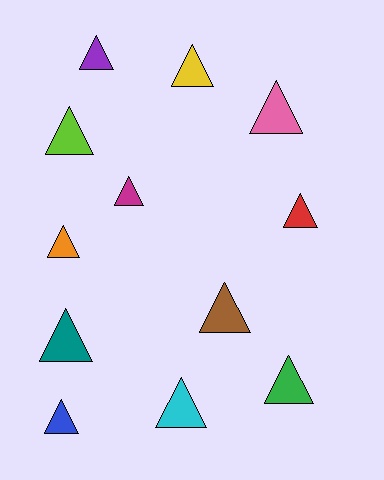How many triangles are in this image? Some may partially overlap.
There are 12 triangles.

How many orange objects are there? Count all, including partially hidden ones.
There is 1 orange object.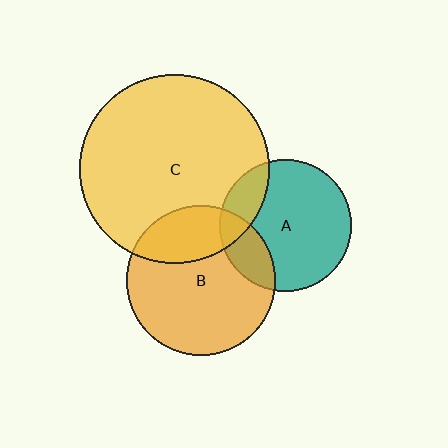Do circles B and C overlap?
Yes.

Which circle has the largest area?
Circle C (yellow).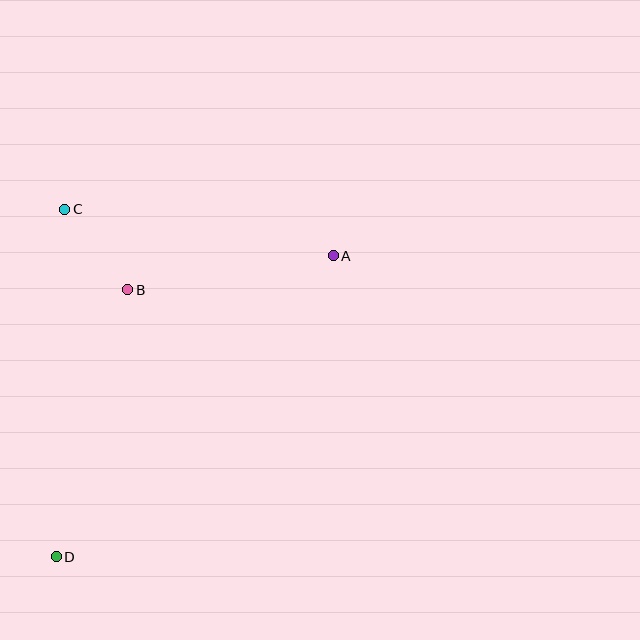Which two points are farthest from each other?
Points A and D are farthest from each other.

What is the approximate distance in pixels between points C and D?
The distance between C and D is approximately 347 pixels.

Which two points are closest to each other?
Points B and C are closest to each other.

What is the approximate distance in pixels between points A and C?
The distance between A and C is approximately 272 pixels.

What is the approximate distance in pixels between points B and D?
The distance between B and D is approximately 277 pixels.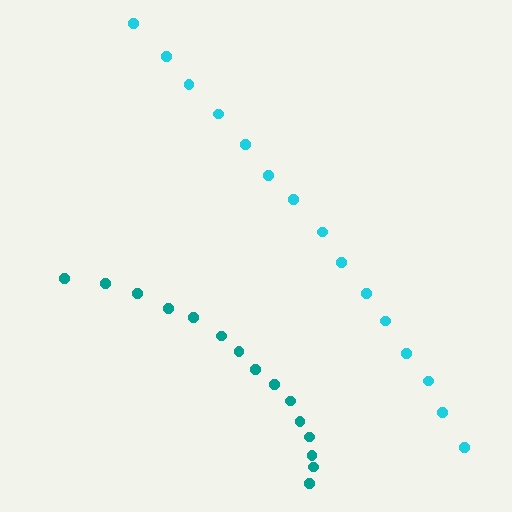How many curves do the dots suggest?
There are 2 distinct paths.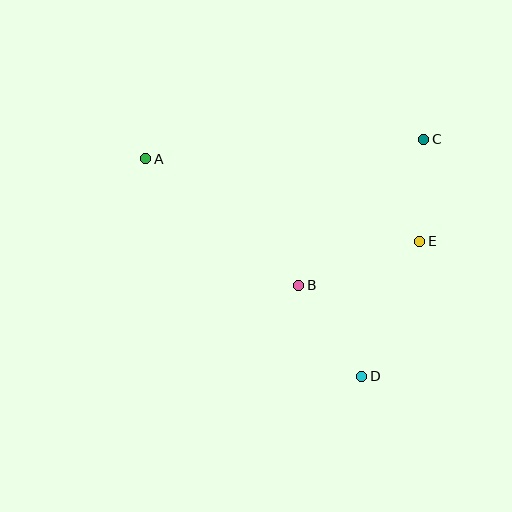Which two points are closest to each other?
Points C and E are closest to each other.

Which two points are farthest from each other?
Points A and D are farthest from each other.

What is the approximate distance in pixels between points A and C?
The distance between A and C is approximately 279 pixels.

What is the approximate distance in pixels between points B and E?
The distance between B and E is approximately 129 pixels.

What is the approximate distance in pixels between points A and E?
The distance between A and E is approximately 286 pixels.